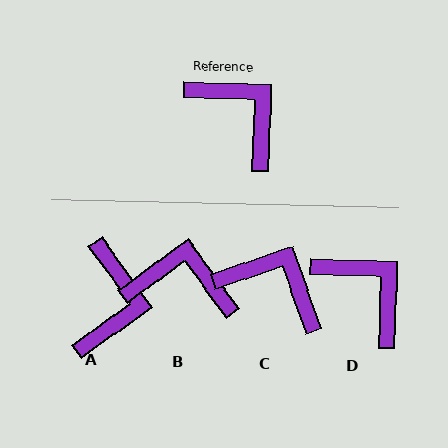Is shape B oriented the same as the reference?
No, it is off by about 38 degrees.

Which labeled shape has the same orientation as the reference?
D.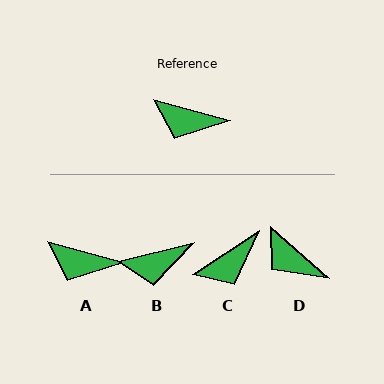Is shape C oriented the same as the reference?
No, it is off by about 49 degrees.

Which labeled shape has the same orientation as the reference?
A.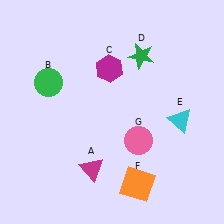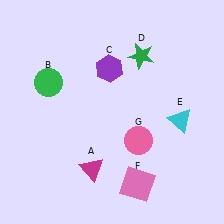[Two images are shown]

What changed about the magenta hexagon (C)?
In Image 1, C is magenta. In Image 2, it changed to purple.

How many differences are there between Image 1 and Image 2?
There are 2 differences between the two images.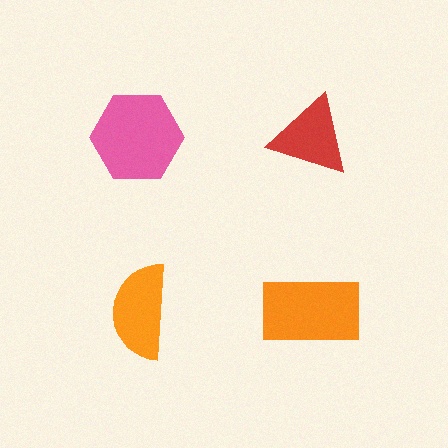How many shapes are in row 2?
2 shapes.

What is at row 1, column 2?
A red triangle.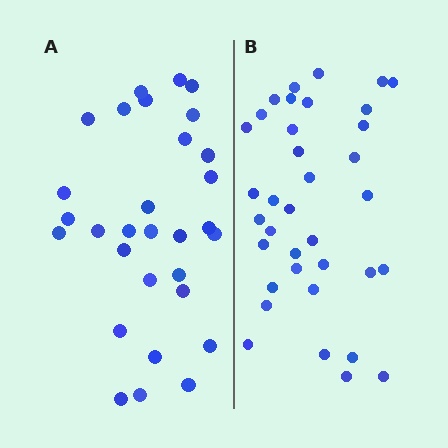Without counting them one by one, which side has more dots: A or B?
Region B (the right region) has more dots.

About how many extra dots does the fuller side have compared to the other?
Region B has about 6 more dots than region A.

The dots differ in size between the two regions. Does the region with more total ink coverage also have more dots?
No. Region A has more total ink coverage because its dots are larger, but region B actually contains more individual dots. Total area can be misleading — the number of items is what matters here.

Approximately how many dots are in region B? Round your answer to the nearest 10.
About 40 dots. (The exact count is 36, which rounds to 40.)